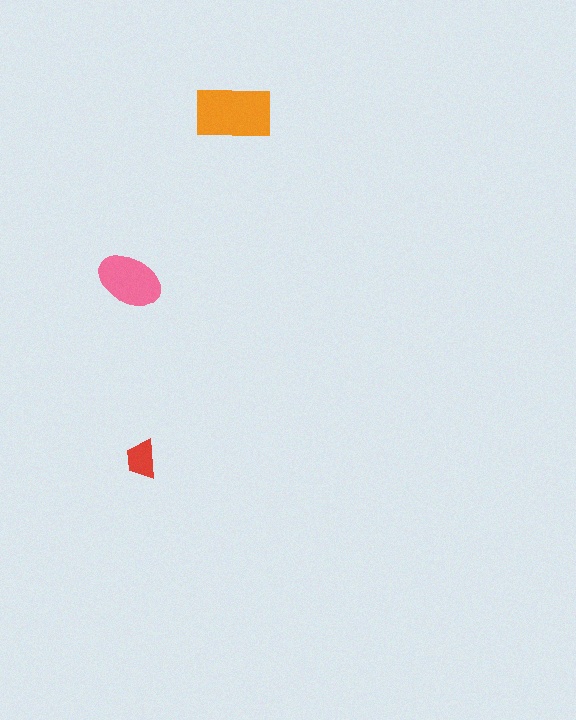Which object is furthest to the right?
The orange rectangle is rightmost.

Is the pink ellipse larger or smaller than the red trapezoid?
Larger.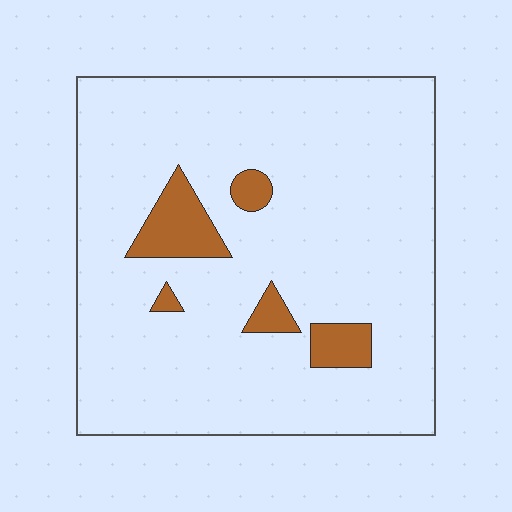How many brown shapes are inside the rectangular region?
5.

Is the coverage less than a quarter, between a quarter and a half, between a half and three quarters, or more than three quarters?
Less than a quarter.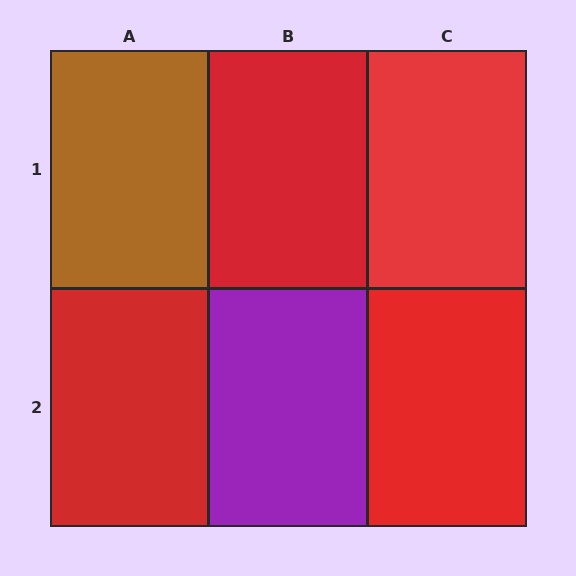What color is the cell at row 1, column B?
Red.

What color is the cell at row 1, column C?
Red.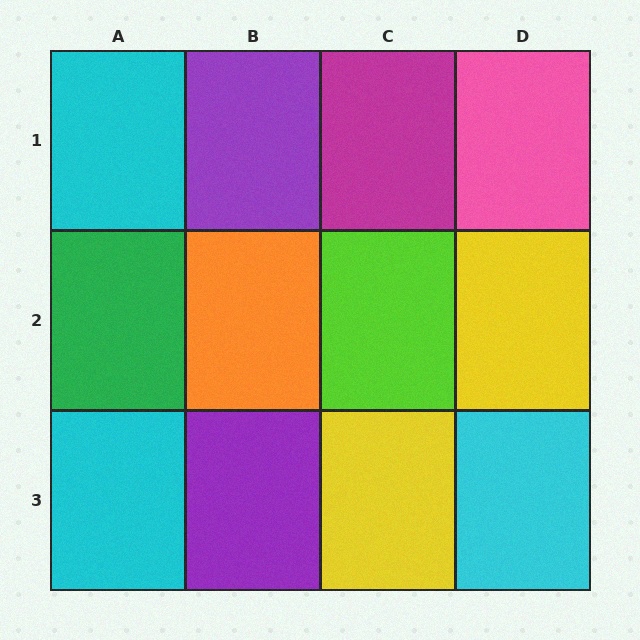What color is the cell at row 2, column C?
Lime.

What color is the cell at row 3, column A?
Cyan.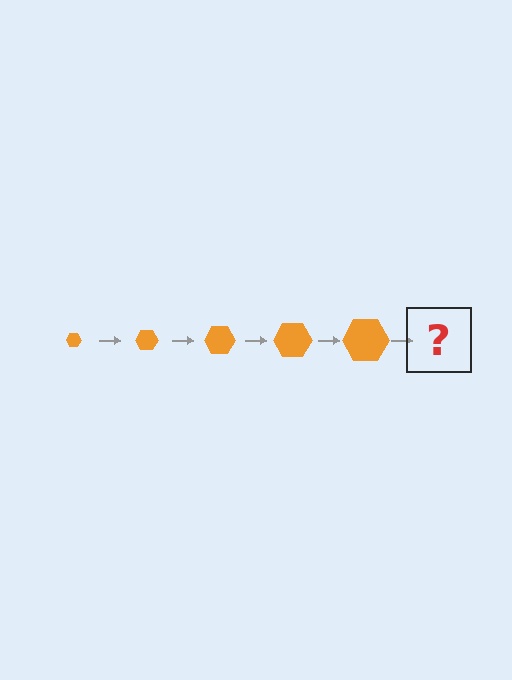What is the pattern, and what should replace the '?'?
The pattern is that the hexagon gets progressively larger each step. The '?' should be an orange hexagon, larger than the previous one.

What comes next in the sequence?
The next element should be an orange hexagon, larger than the previous one.